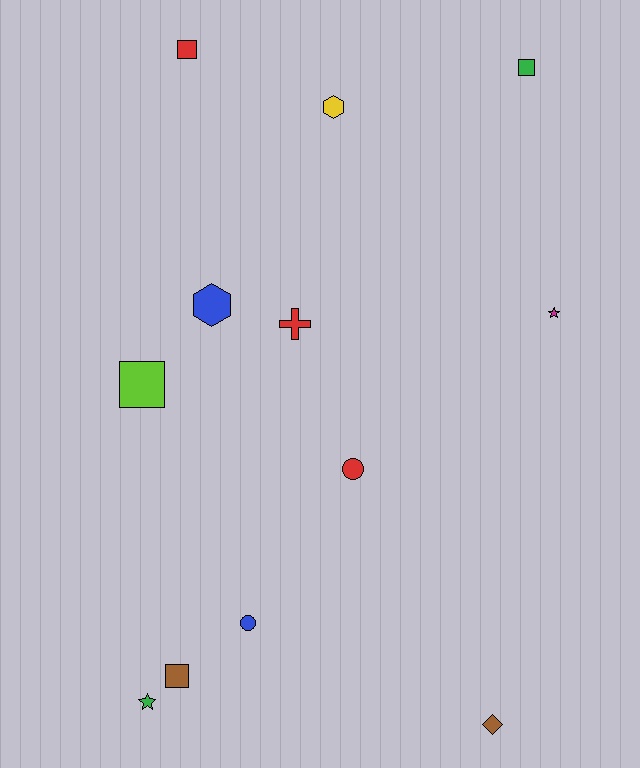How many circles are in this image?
There are 2 circles.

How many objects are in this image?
There are 12 objects.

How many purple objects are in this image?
There are no purple objects.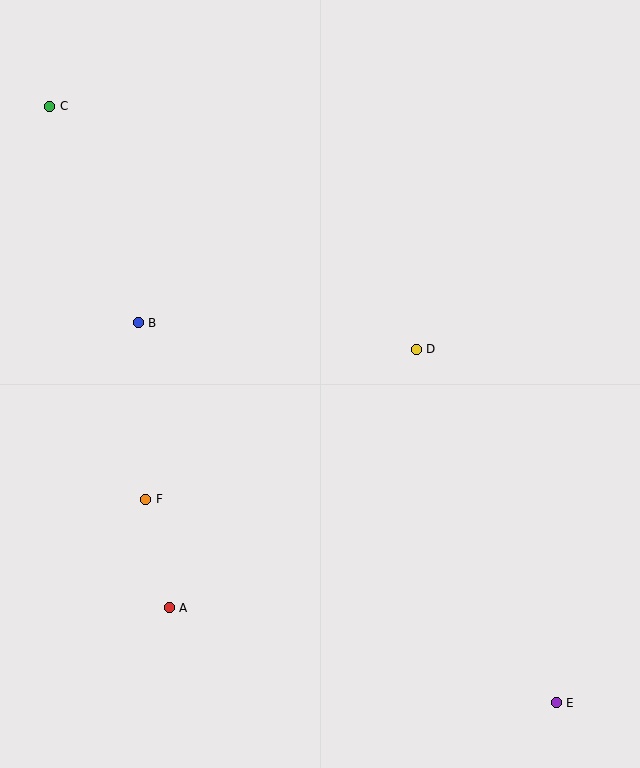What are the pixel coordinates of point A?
Point A is at (169, 608).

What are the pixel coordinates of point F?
Point F is at (146, 499).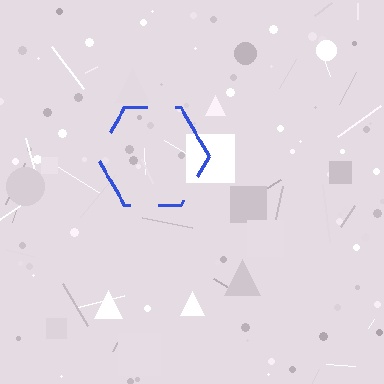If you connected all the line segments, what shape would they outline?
They would outline a hexagon.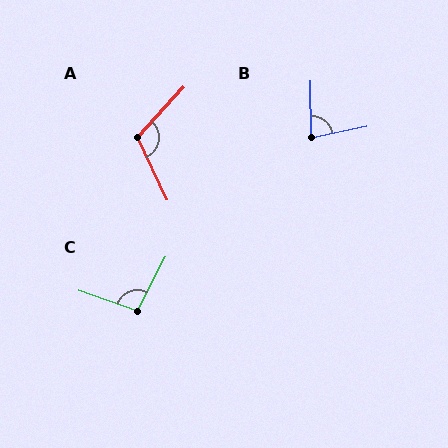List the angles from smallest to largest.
B (79°), C (98°), A (113°).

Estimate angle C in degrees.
Approximately 98 degrees.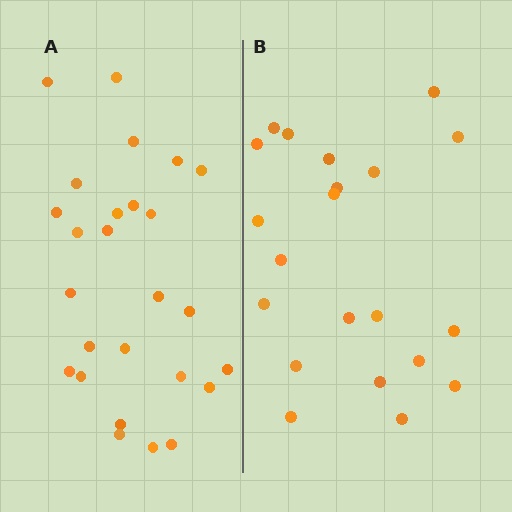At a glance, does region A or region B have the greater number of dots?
Region A (the left region) has more dots.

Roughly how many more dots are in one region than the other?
Region A has about 5 more dots than region B.